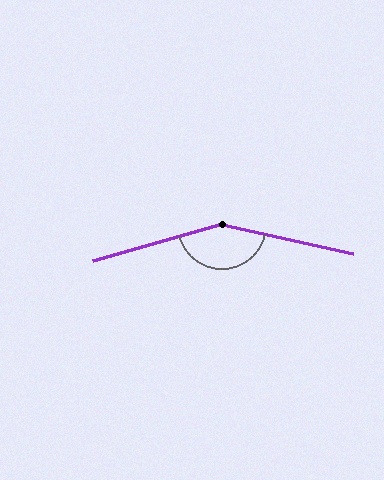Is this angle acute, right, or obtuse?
It is obtuse.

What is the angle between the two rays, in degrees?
Approximately 152 degrees.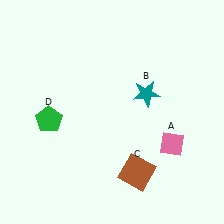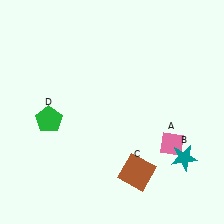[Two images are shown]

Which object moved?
The teal star (B) moved down.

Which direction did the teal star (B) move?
The teal star (B) moved down.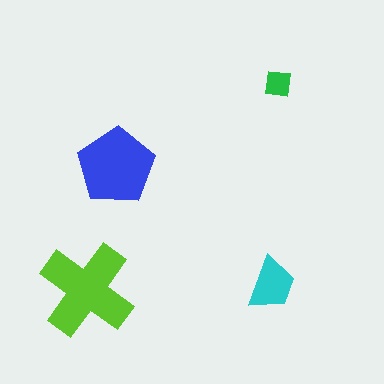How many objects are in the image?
There are 4 objects in the image.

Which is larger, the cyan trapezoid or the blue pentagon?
The blue pentagon.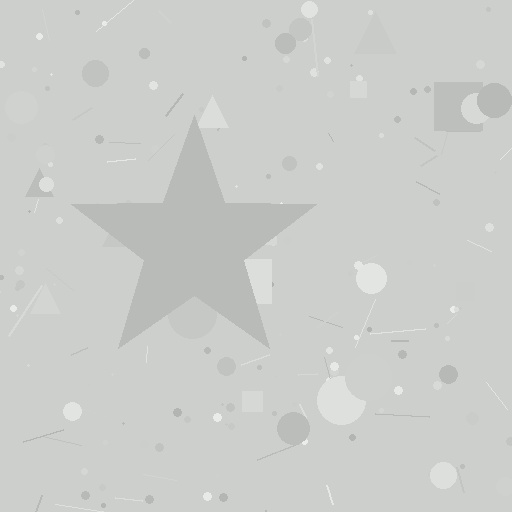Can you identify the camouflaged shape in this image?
The camouflaged shape is a star.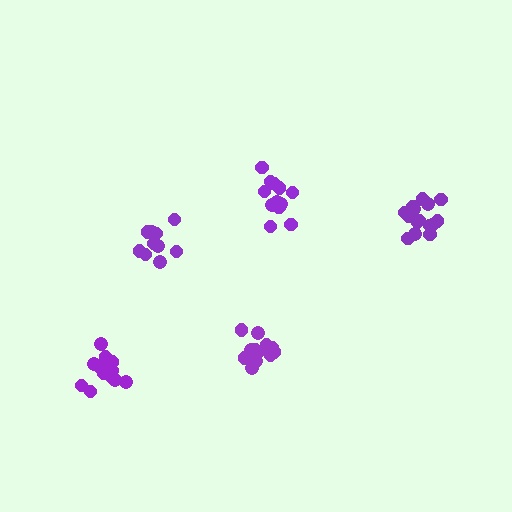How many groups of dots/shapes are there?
There are 5 groups.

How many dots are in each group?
Group 1: 15 dots, Group 2: 12 dots, Group 3: 14 dots, Group 4: 10 dots, Group 5: 13 dots (64 total).